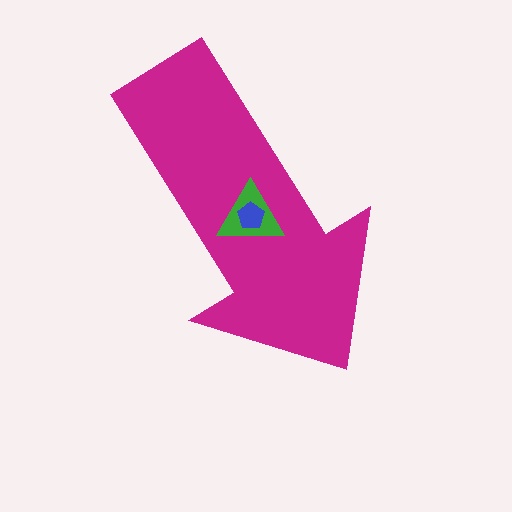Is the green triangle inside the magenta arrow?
Yes.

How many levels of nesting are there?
3.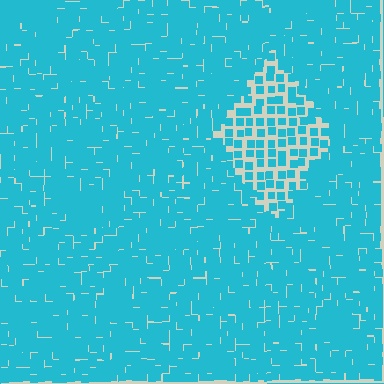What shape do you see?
I see a diamond.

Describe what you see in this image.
The image contains small cyan elements arranged at two different densities. A diamond-shaped region is visible where the elements are less densely packed than the surrounding area.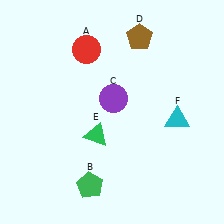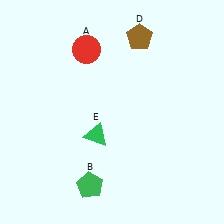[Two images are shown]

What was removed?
The cyan triangle (F), the purple circle (C) were removed in Image 2.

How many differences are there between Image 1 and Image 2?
There are 2 differences between the two images.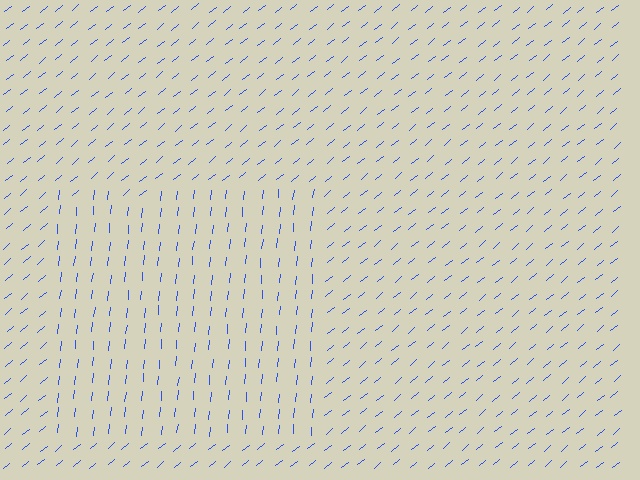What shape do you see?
I see a rectangle.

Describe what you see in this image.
The image is filled with small blue line segments. A rectangle region in the image has lines oriented differently from the surrounding lines, creating a visible texture boundary.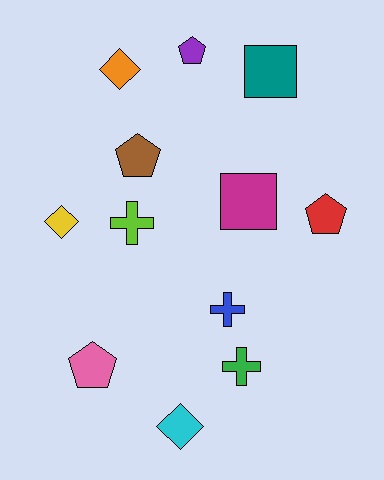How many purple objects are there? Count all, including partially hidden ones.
There is 1 purple object.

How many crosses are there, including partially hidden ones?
There are 3 crosses.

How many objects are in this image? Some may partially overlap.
There are 12 objects.